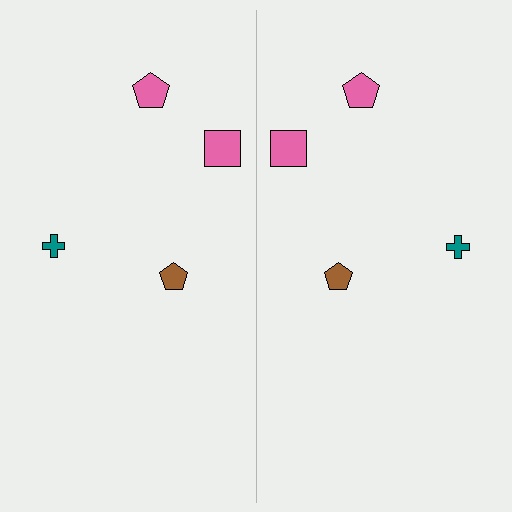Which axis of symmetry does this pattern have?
The pattern has a vertical axis of symmetry running through the center of the image.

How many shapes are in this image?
There are 8 shapes in this image.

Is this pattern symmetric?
Yes, this pattern has bilateral (reflection) symmetry.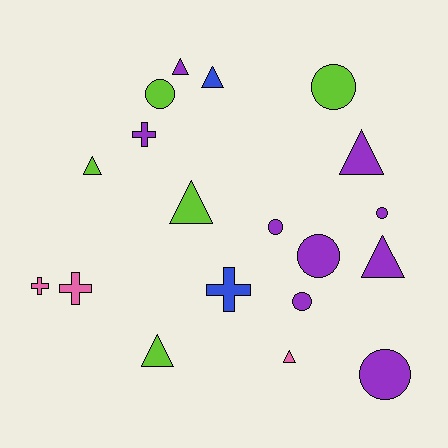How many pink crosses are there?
There are 2 pink crosses.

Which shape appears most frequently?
Triangle, with 8 objects.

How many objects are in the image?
There are 19 objects.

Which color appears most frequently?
Purple, with 9 objects.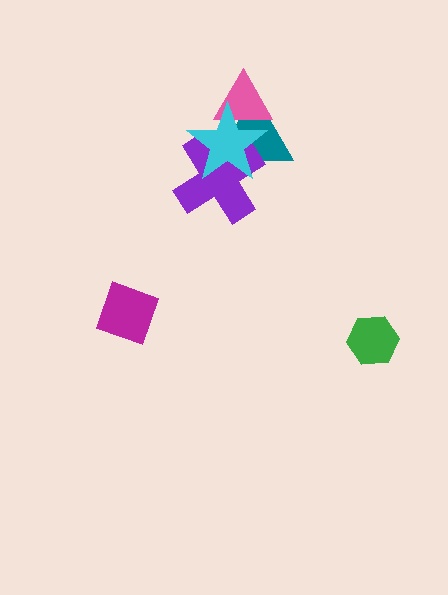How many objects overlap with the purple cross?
2 objects overlap with the purple cross.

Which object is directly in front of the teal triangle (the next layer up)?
The pink triangle is directly in front of the teal triangle.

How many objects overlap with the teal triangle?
3 objects overlap with the teal triangle.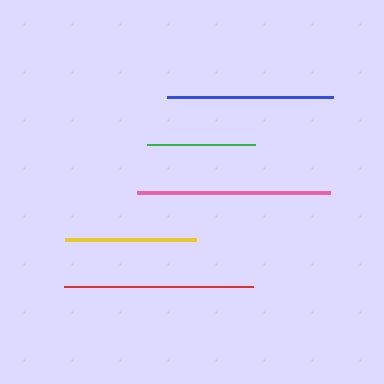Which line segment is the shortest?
The green line is the shortest at approximately 108 pixels.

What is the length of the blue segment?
The blue segment is approximately 166 pixels long.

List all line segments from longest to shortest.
From longest to shortest: pink, red, blue, yellow, green.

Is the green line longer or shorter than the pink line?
The pink line is longer than the green line.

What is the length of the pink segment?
The pink segment is approximately 193 pixels long.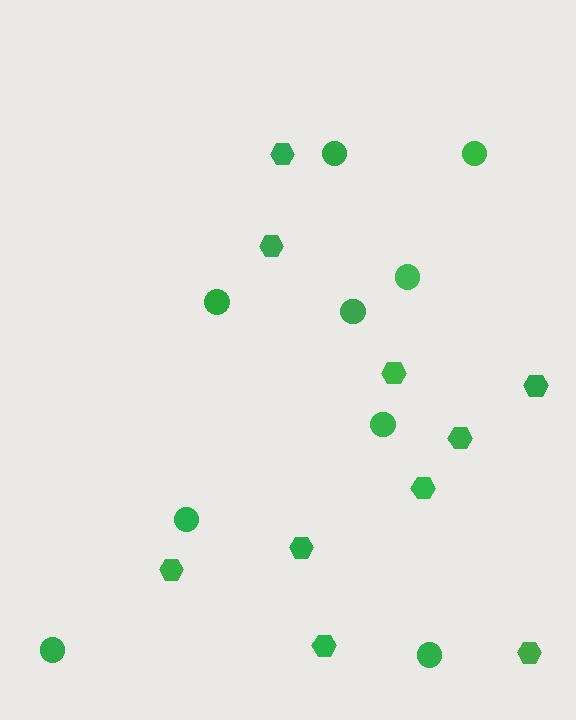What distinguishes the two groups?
There are 2 groups: one group of circles (9) and one group of hexagons (10).